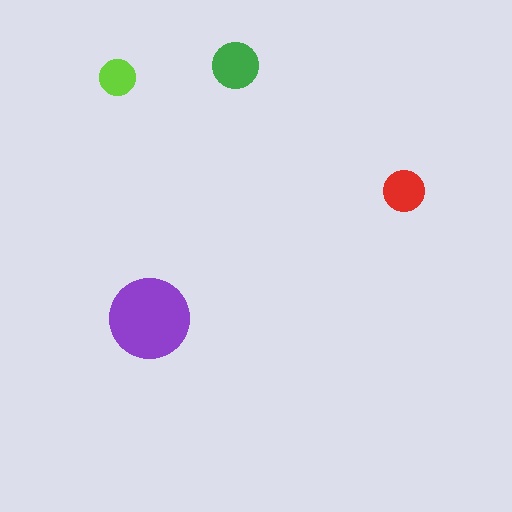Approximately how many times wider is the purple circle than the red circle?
About 2 times wider.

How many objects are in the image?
There are 4 objects in the image.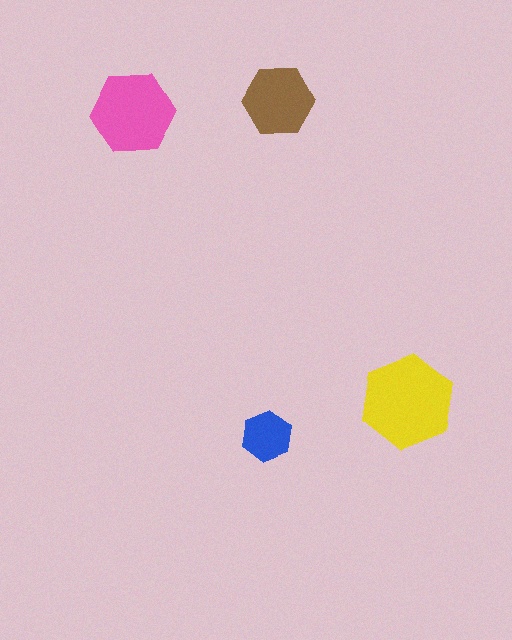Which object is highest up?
The brown hexagon is topmost.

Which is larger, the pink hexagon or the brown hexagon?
The pink one.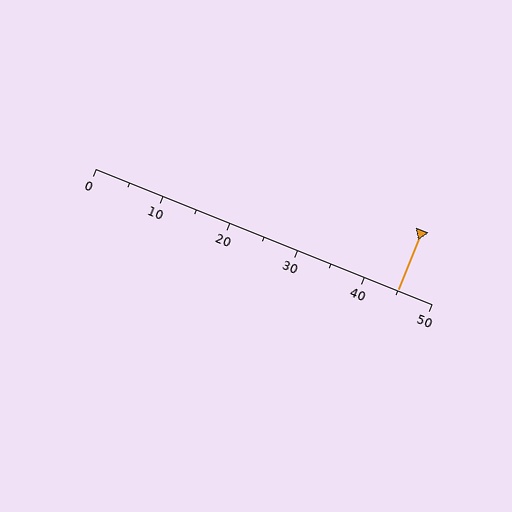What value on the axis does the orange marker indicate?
The marker indicates approximately 45.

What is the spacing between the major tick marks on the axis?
The major ticks are spaced 10 apart.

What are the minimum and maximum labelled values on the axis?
The axis runs from 0 to 50.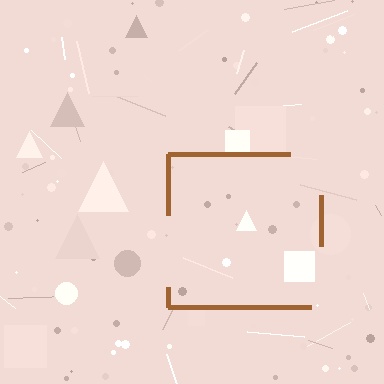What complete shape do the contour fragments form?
The contour fragments form a square.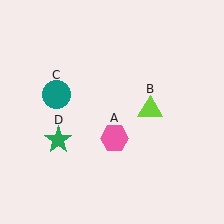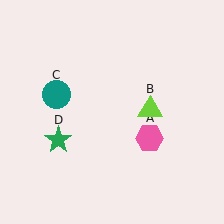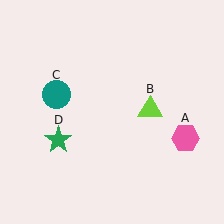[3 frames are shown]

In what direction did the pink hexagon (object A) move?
The pink hexagon (object A) moved right.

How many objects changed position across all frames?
1 object changed position: pink hexagon (object A).